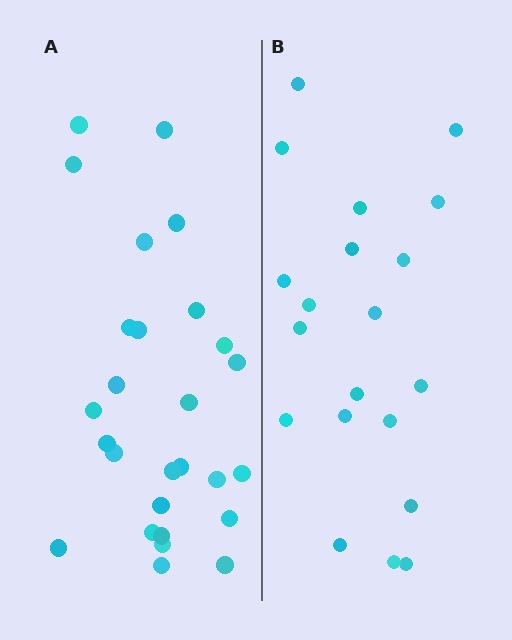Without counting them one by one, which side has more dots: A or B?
Region A (the left region) has more dots.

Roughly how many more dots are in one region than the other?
Region A has roughly 8 or so more dots than region B.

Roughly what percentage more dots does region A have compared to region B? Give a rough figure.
About 35% more.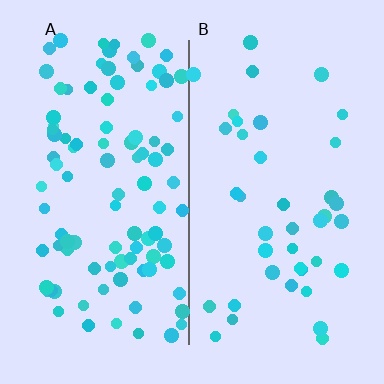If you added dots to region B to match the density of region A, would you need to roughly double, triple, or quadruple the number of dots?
Approximately double.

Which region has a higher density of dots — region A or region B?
A (the left).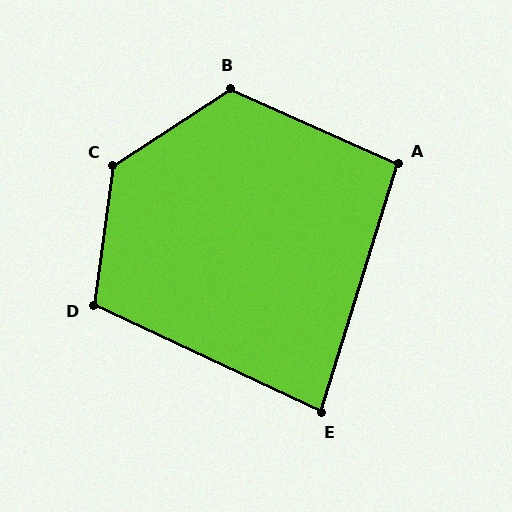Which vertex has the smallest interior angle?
E, at approximately 82 degrees.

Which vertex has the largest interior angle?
C, at approximately 131 degrees.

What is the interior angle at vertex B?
Approximately 123 degrees (obtuse).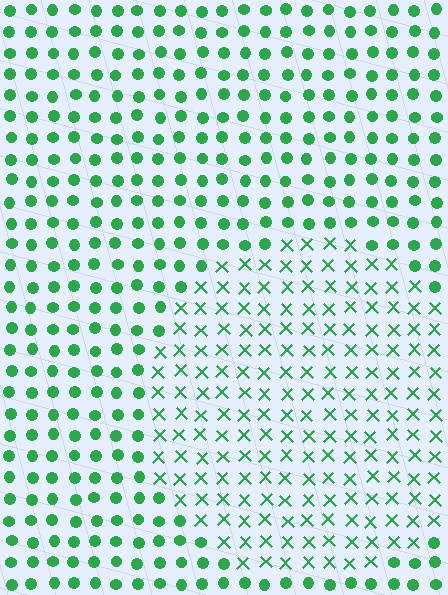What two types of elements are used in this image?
The image uses X marks inside the circle region and circles outside it.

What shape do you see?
I see a circle.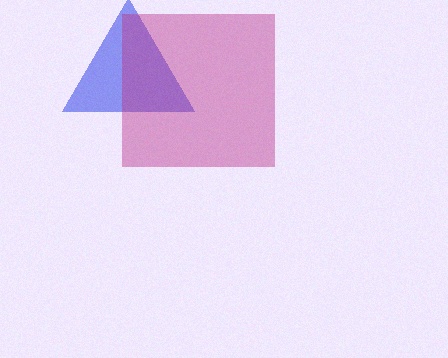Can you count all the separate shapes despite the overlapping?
Yes, there are 2 separate shapes.